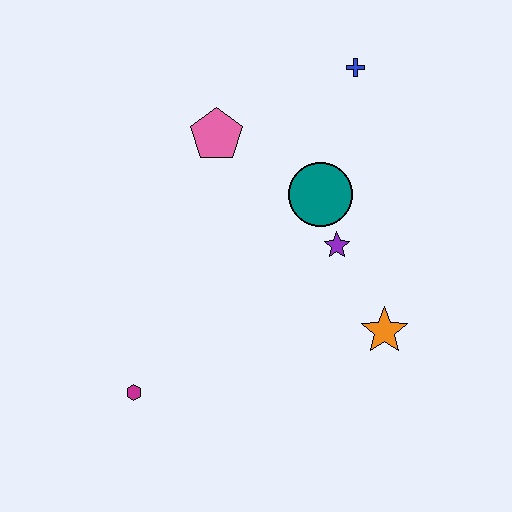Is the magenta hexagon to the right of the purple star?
No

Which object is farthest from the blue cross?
The magenta hexagon is farthest from the blue cross.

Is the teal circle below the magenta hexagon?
No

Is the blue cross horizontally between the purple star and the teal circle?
No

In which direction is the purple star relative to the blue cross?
The purple star is below the blue cross.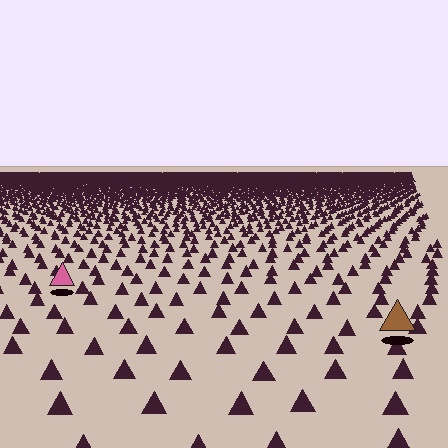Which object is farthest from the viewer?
The pink triangle is farthest from the viewer. It appears smaller and the ground texture around it is denser.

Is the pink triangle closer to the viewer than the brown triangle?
No. The brown triangle is closer — you can tell from the texture gradient: the ground texture is coarser near it.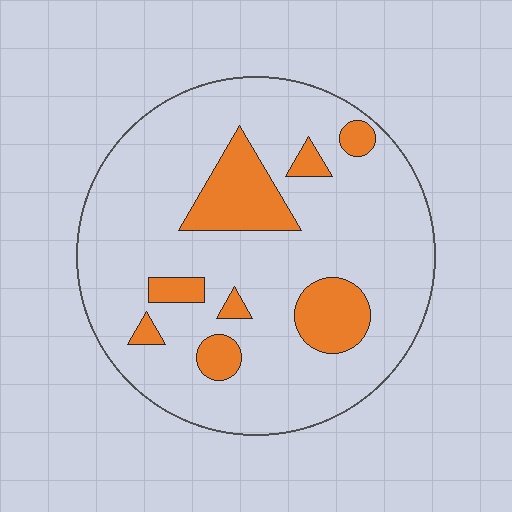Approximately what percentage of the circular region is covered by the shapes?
Approximately 20%.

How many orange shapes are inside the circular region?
8.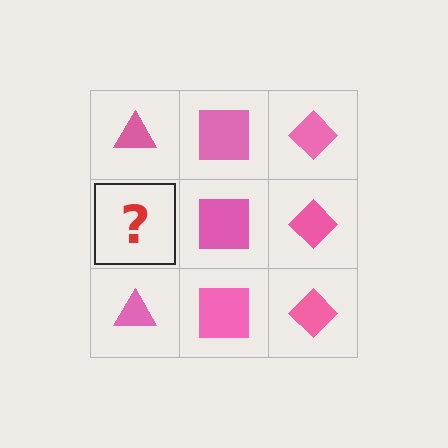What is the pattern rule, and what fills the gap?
The rule is that each column has a consistent shape. The gap should be filled with a pink triangle.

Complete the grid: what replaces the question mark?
The question mark should be replaced with a pink triangle.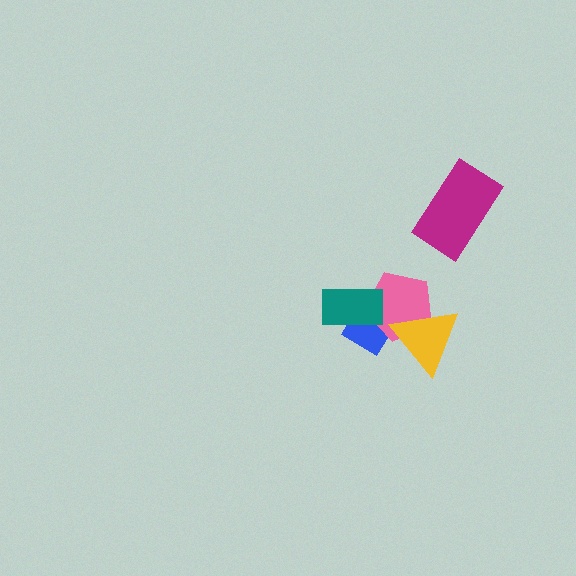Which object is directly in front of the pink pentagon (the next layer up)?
The teal rectangle is directly in front of the pink pentagon.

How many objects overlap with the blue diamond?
3 objects overlap with the blue diamond.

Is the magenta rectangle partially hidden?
No, no other shape covers it.